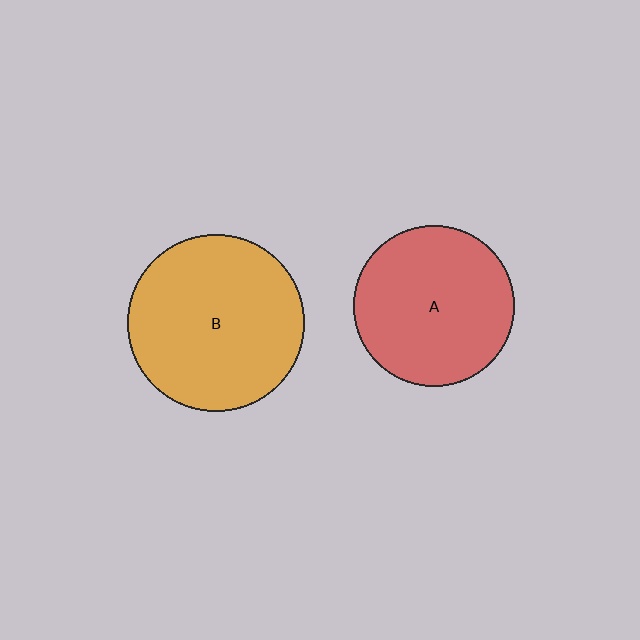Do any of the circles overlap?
No, none of the circles overlap.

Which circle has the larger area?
Circle B (orange).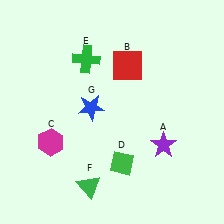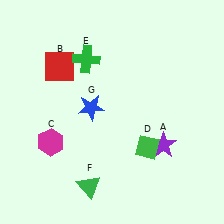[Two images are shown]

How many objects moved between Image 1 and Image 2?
2 objects moved between the two images.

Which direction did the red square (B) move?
The red square (B) moved left.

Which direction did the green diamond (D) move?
The green diamond (D) moved right.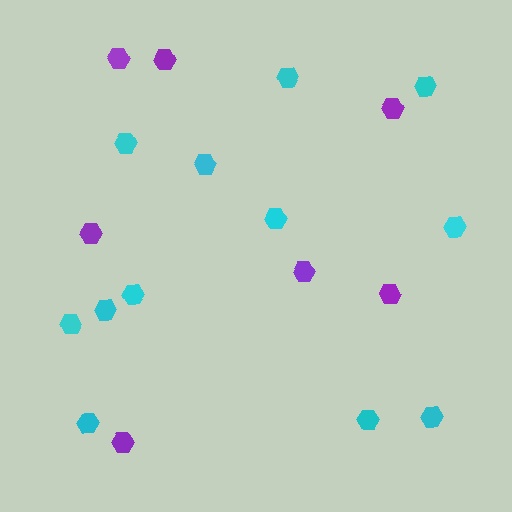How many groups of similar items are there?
There are 2 groups: one group of purple hexagons (7) and one group of cyan hexagons (12).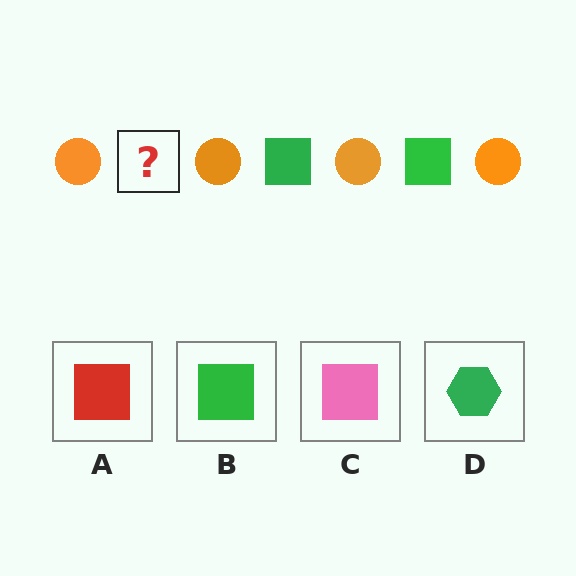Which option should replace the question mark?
Option B.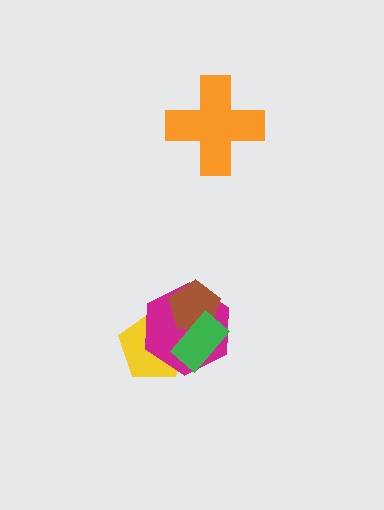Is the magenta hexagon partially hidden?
Yes, it is partially covered by another shape.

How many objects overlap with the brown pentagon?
3 objects overlap with the brown pentagon.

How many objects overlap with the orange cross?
0 objects overlap with the orange cross.